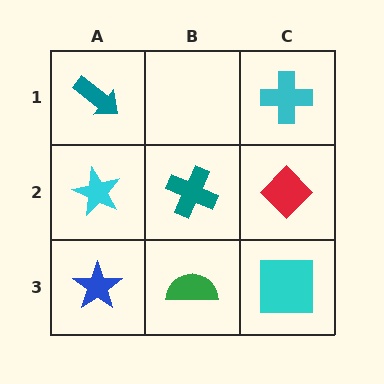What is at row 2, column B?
A teal cross.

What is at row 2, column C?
A red diamond.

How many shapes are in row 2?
3 shapes.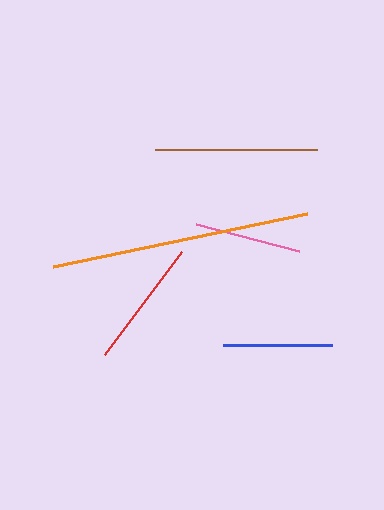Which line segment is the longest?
The orange line is the longest at approximately 260 pixels.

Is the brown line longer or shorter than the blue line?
The brown line is longer than the blue line.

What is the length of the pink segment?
The pink segment is approximately 106 pixels long.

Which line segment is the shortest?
The pink line is the shortest at approximately 106 pixels.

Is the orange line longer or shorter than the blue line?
The orange line is longer than the blue line.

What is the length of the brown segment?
The brown segment is approximately 161 pixels long.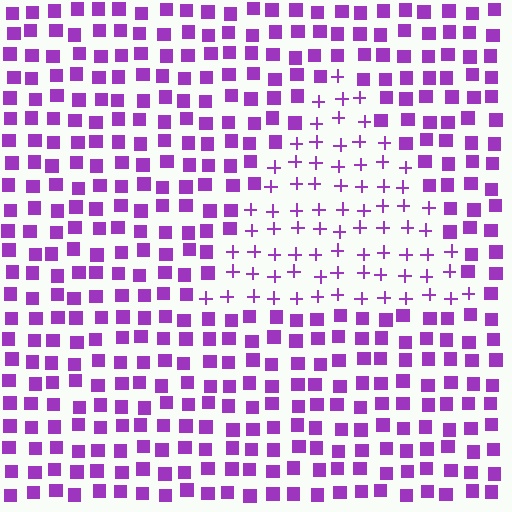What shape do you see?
I see a triangle.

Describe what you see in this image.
The image is filled with small purple elements arranged in a uniform grid. A triangle-shaped region contains plus signs, while the surrounding area contains squares. The boundary is defined purely by the change in element shape.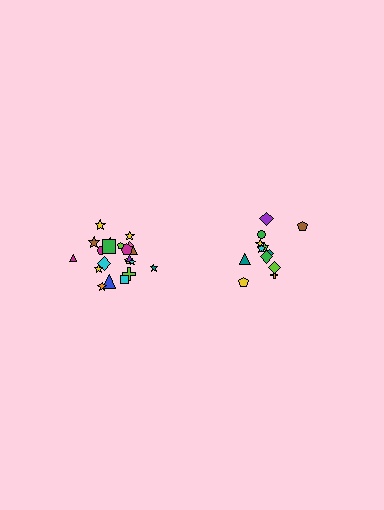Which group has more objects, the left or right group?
The left group.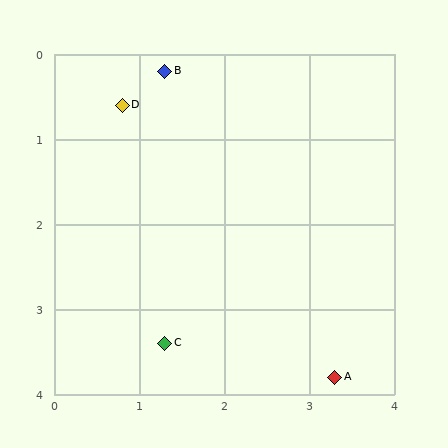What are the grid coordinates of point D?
Point D is at approximately (0.8, 0.6).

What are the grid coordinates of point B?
Point B is at approximately (1.3, 0.2).